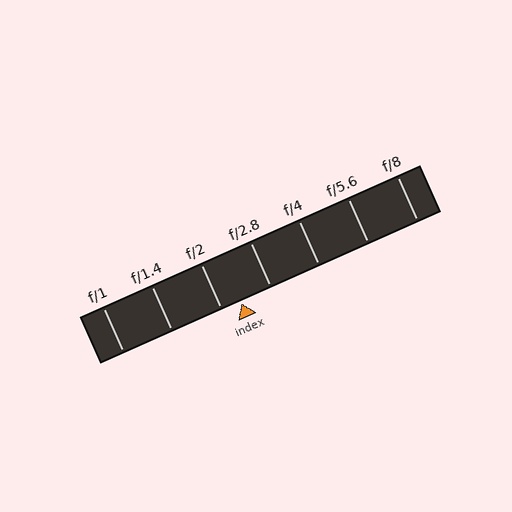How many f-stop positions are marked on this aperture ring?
There are 7 f-stop positions marked.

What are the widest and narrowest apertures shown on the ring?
The widest aperture shown is f/1 and the narrowest is f/8.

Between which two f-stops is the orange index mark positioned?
The index mark is between f/2 and f/2.8.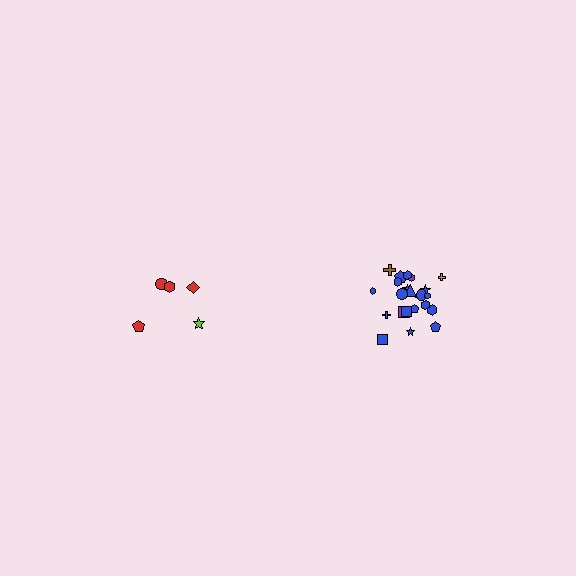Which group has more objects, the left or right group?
The right group.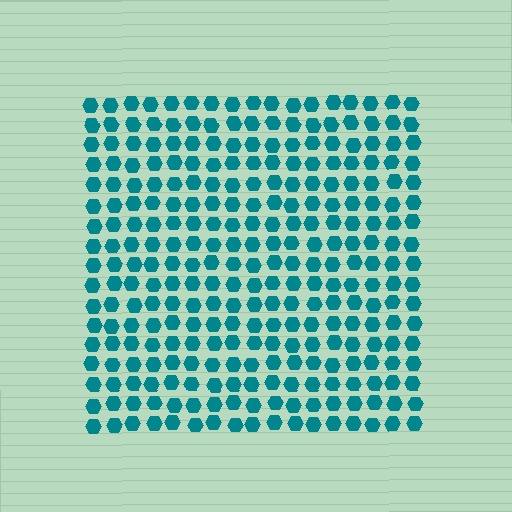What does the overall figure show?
The overall figure shows a square.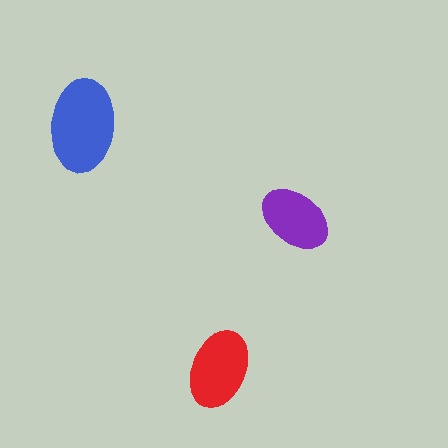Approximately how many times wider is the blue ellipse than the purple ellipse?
About 1.5 times wider.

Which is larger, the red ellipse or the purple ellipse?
The red one.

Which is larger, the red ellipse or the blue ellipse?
The blue one.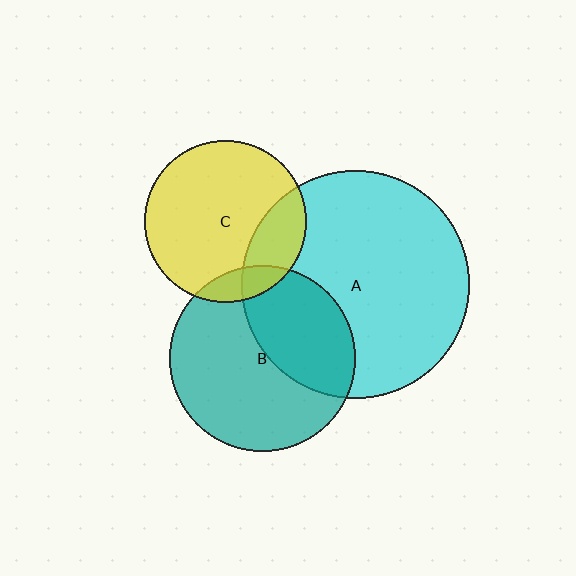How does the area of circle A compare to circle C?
Approximately 2.0 times.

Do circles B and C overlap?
Yes.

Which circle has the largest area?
Circle A (cyan).